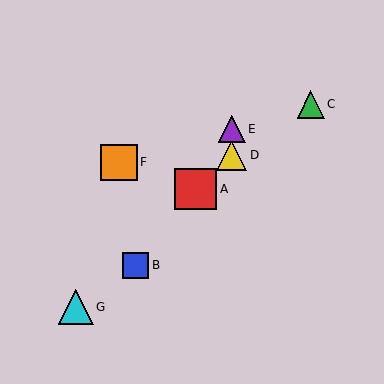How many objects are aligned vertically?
2 objects (D, E) are aligned vertically.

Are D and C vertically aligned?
No, D is at x≈232 and C is at x≈311.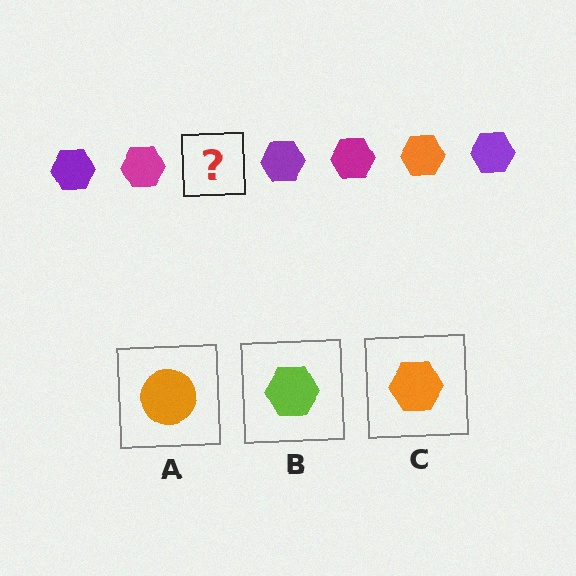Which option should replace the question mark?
Option C.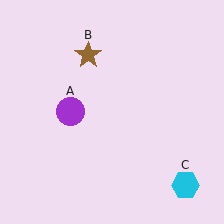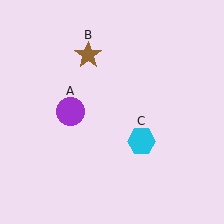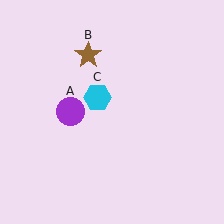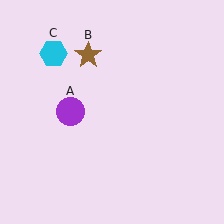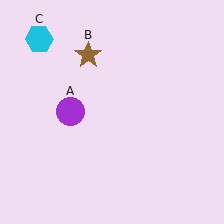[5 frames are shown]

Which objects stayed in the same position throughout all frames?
Purple circle (object A) and brown star (object B) remained stationary.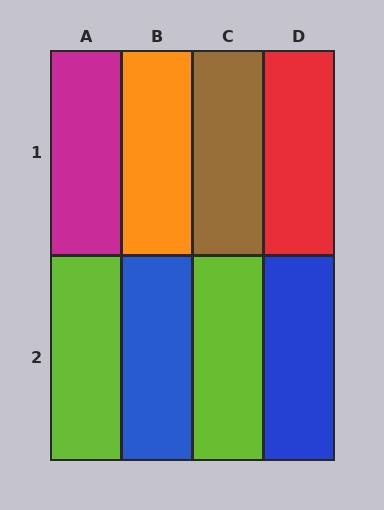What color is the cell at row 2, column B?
Blue.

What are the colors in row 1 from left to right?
Magenta, orange, brown, red.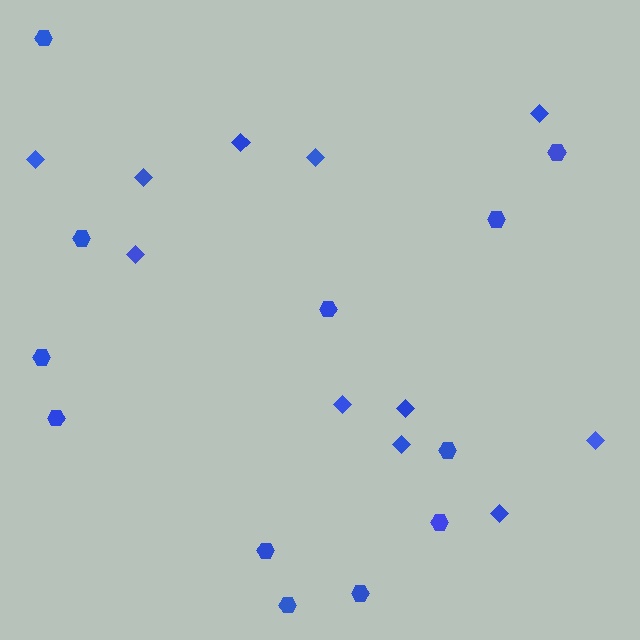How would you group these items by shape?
There are 2 groups: one group of diamonds (11) and one group of hexagons (12).